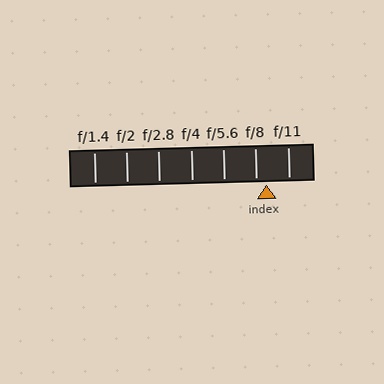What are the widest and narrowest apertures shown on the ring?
The widest aperture shown is f/1.4 and the narrowest is f/11.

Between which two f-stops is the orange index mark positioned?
The index mark is between f/8 and f/11.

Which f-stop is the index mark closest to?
The index mark is closest to f/8.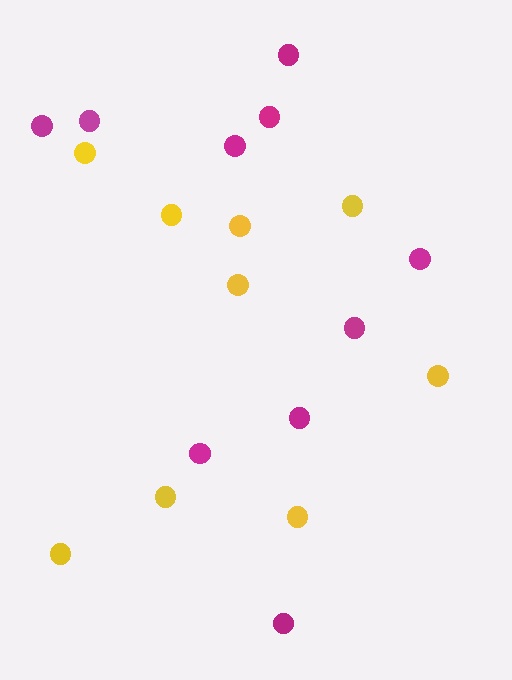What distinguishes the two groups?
There are 2 groups: one group of magenta circles (10) and one group of yellow circles (9).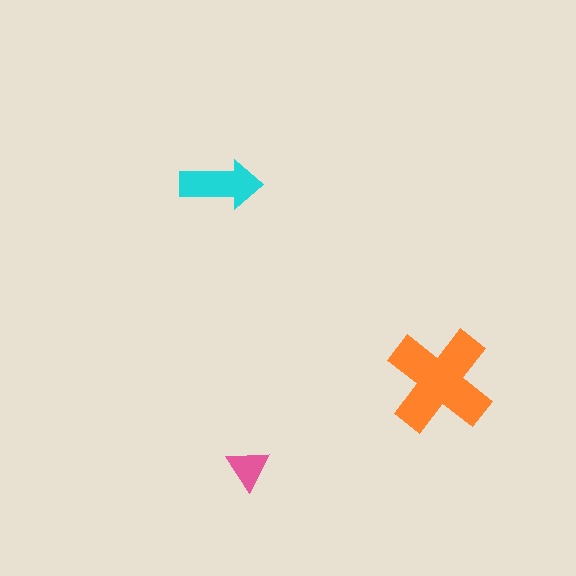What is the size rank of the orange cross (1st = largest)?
1st.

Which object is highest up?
The cyan arrow is topmost.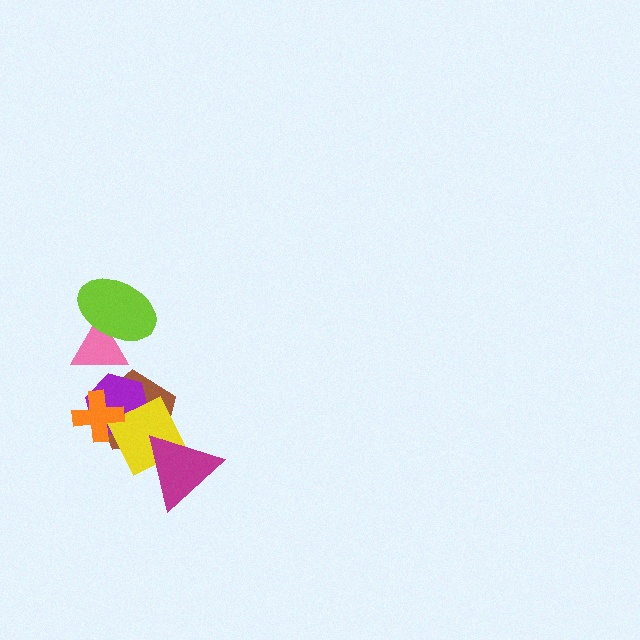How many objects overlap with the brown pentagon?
4 objects overlap with the brown pentagon.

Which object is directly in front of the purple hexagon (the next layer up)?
The yellow diamond is directly in front of the purple hexagon.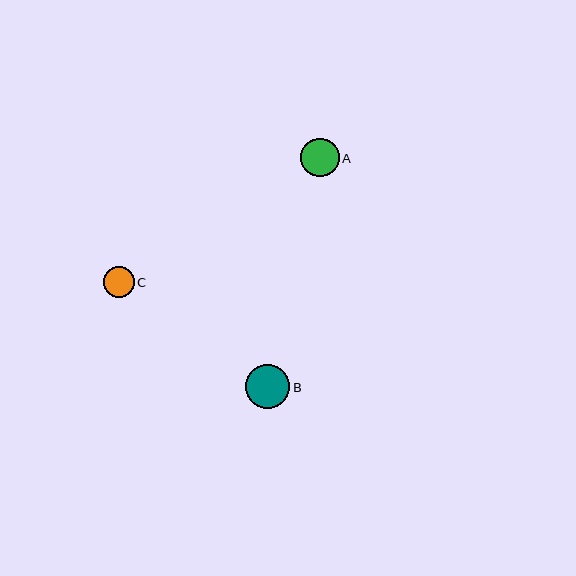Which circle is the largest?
Circle B is the largest with a size of approximately 44 pixels.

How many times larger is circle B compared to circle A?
Circle B is approximately 1.2 times the size of circle A.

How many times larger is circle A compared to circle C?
Circle A is approximately 1.2 times the size of circle C.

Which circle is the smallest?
Circle C is the smallest with a size of approximately 31 pixels.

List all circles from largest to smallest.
From largest to smallest: B, A, C.